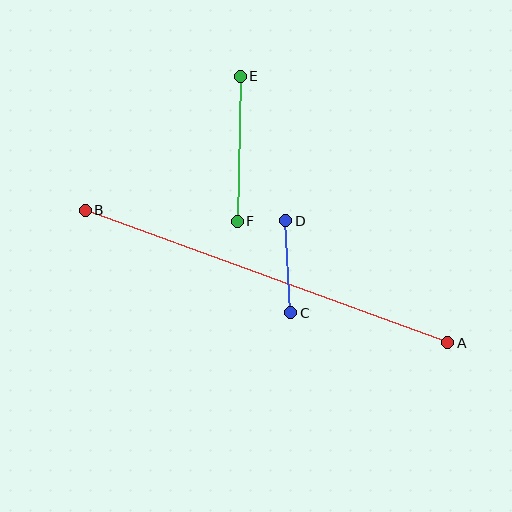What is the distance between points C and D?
The distance is approximately 92 pixels.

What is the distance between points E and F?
The distance is approximately 145 pixels.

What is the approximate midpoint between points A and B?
The midpoint is at approximately (266, 277) pixels.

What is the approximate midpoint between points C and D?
The midpoint is at approximately (288, 267) pixels.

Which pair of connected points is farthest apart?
Points A and B are farthest apart.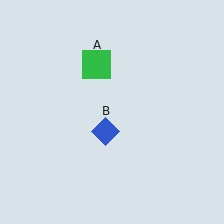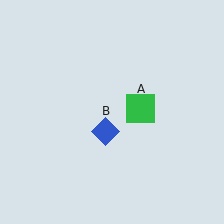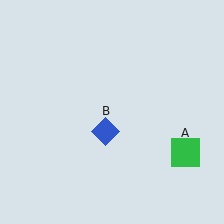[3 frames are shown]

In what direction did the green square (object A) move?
The green square (object A) moved down and to the right.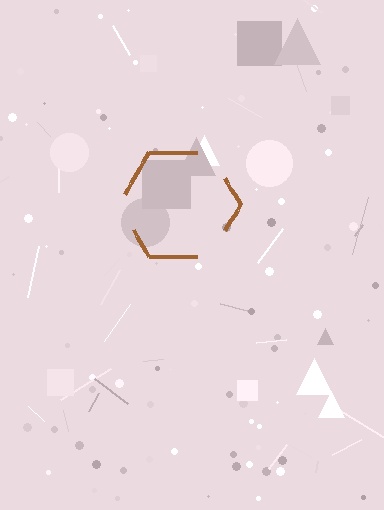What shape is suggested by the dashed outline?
The dashed outline suggests a hexagon.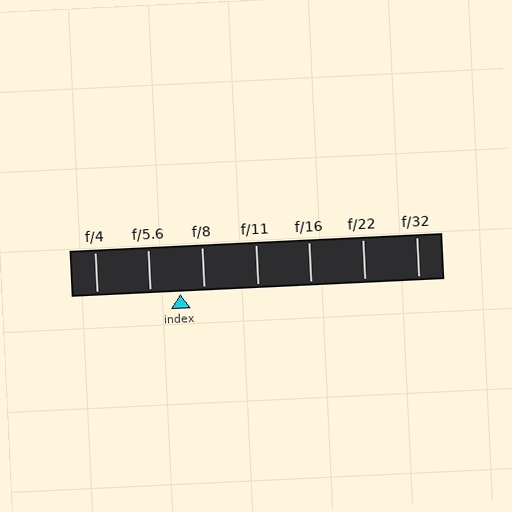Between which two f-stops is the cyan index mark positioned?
The index mark is between f/5.6 and f/8.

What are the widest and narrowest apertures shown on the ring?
The widest aperture shown is f/4 and the narrowest is f/32.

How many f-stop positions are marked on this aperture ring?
There are 7 f-stop positions marked.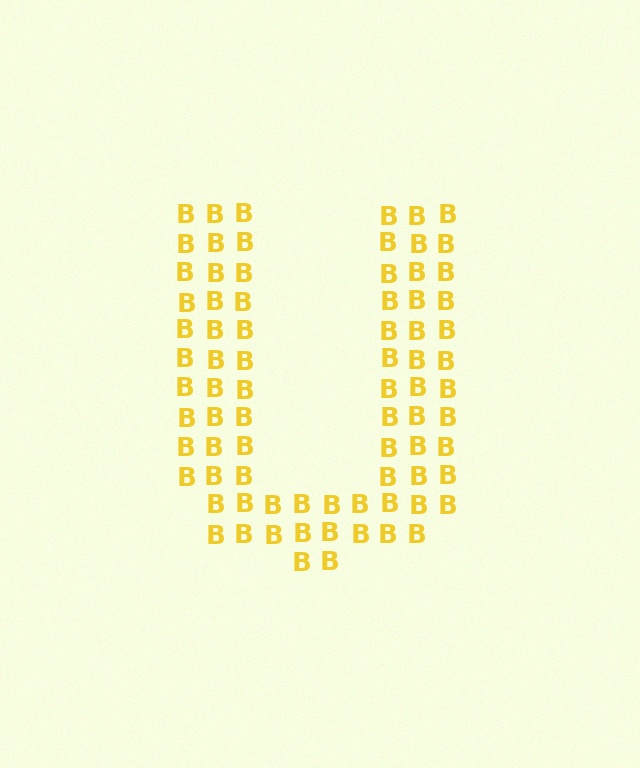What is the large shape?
The large shape is the letter U.